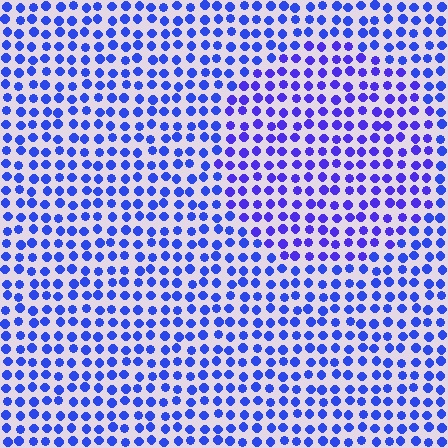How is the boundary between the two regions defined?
The boundary is defined purely by a slight shift in hue (about 19 degrees). Spacing, size, and orientation are identical on both sides.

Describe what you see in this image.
The image is filled with small blue elements in a uniform arrangement. A circle-shaped region is visible where the elements are tinted to a slightly different hue, forming a subtle color boundary.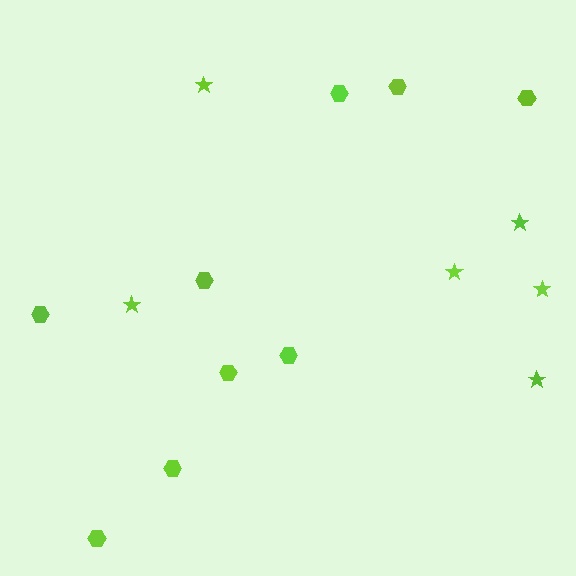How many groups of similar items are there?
There are 2 groups: one group of hexagons (9) and one group of stars (6).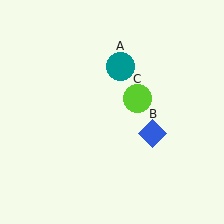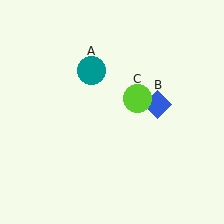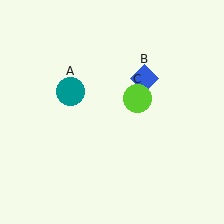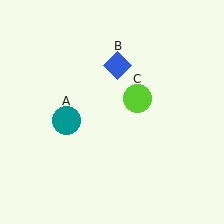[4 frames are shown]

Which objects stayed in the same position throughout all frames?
Lime circle (object C) remained stationary.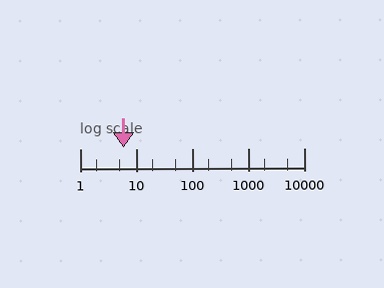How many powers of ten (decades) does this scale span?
The scale spans 4 decades, from 1 to 10000.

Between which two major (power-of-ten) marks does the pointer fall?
The pointer is between 1 and 10.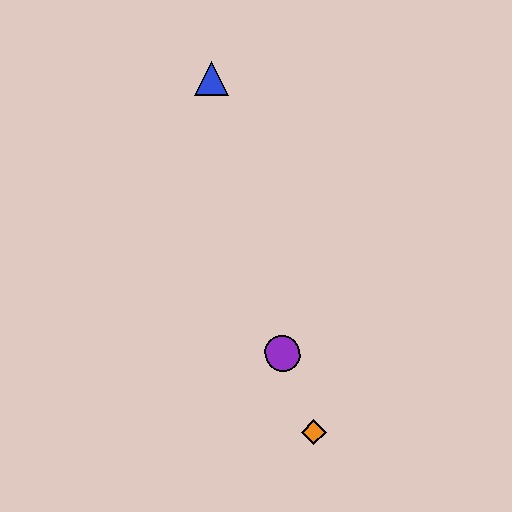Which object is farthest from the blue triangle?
The orange diamond is farthest from the blue triangle.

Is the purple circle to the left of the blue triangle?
No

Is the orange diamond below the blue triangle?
Yes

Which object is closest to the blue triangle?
The purple circle is closest to the blue triangle.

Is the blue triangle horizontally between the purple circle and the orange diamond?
No